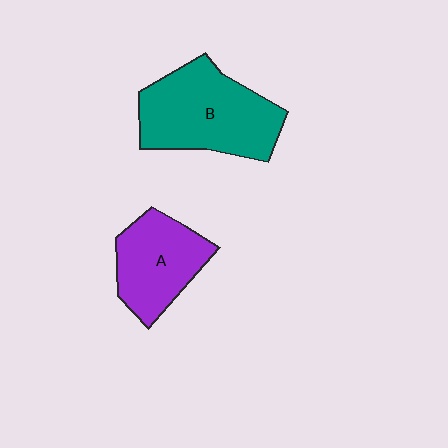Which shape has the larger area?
Shape B (teal).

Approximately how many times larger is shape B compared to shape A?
Approximately 1.4 times.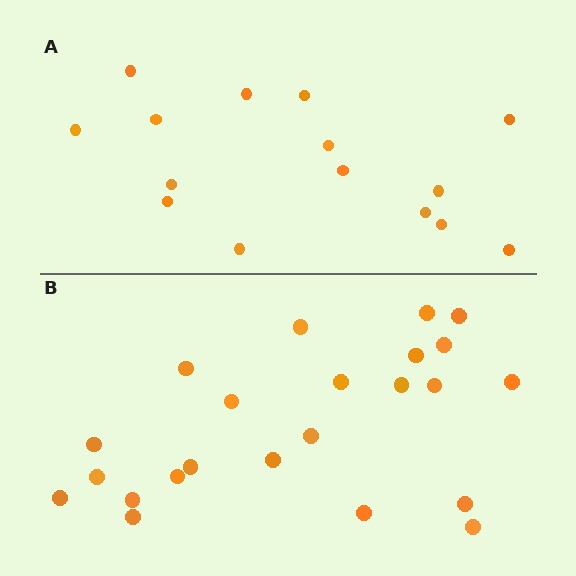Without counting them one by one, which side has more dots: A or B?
Region B (the bottom region) has more dots.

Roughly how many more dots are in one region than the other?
Region B has roughly 8 or so more dots than region A.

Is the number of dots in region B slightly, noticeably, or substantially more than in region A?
Region B has substantially more. The ratio is roughly 1.5 to 1.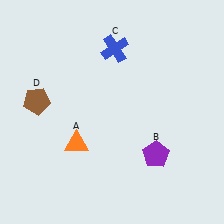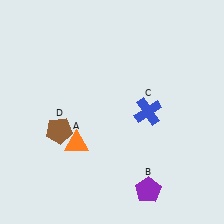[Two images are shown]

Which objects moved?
The objects that moved are: the purple pentagon (B), the blue cross (C), the brown pentagon (D).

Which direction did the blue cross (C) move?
The blue cross (C) moved down.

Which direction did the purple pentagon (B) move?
The purple pentagon (B) moved down.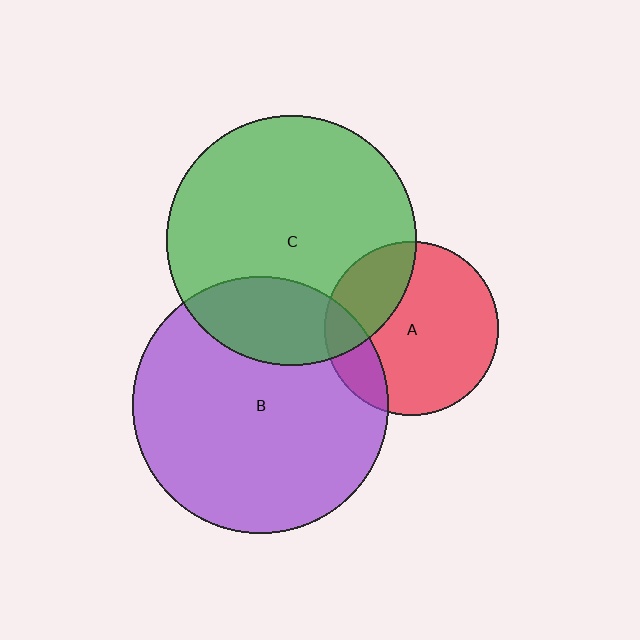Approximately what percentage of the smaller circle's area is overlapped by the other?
Approximately 15%.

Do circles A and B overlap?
Yes.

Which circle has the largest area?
Circle B (purple).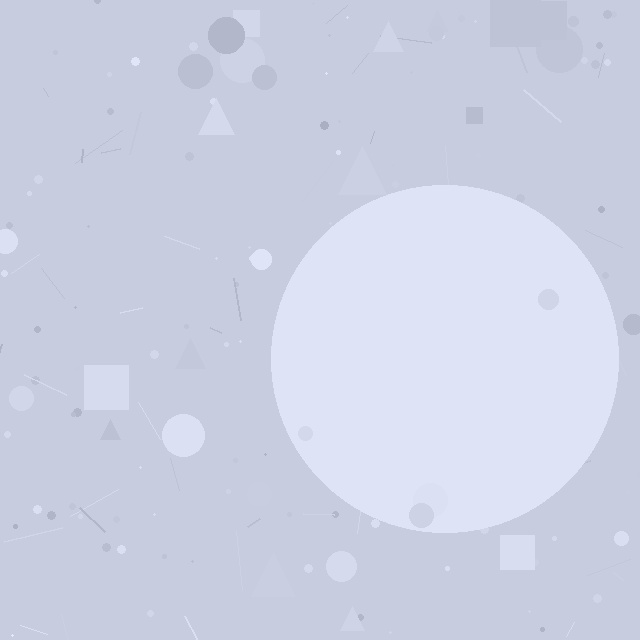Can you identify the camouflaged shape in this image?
The camouflaged shape is a circle.